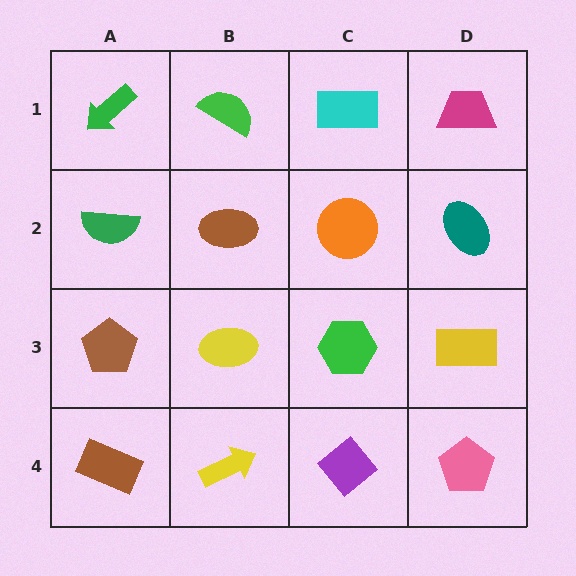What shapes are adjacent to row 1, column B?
A brown ellipse (row 2, column B), a green arrow (row 1, column A), a cyan rectangle (row 1, column C).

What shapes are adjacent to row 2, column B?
A green semicircle (row 1, column B), a yellow ellipse (row 3, column B), a green semicircle (row 2, column A), an orange circle (row 2, column C).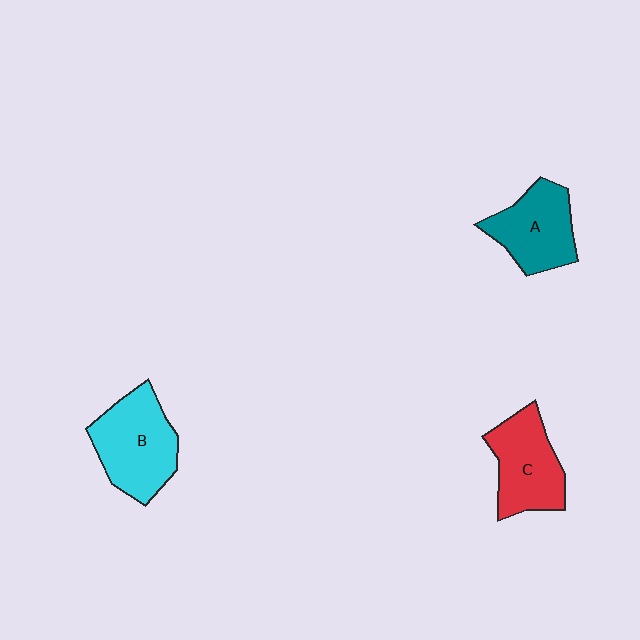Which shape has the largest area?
Shape B (cyan).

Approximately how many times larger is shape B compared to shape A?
Approximately 1.2 times.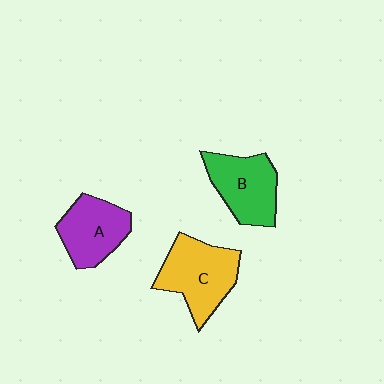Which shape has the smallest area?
Shape A (purple).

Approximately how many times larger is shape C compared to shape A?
Approximately 1.2 times.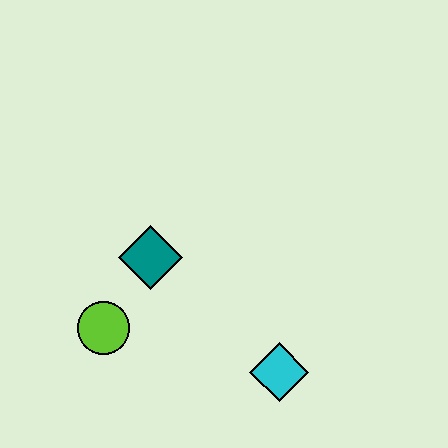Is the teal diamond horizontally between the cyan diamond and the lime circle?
Yes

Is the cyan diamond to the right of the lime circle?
Yes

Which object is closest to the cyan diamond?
The teal diamond is closest to the cyan diamond.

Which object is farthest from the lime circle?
The cyan diamond is farthest from the lime circle.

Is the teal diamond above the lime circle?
Yes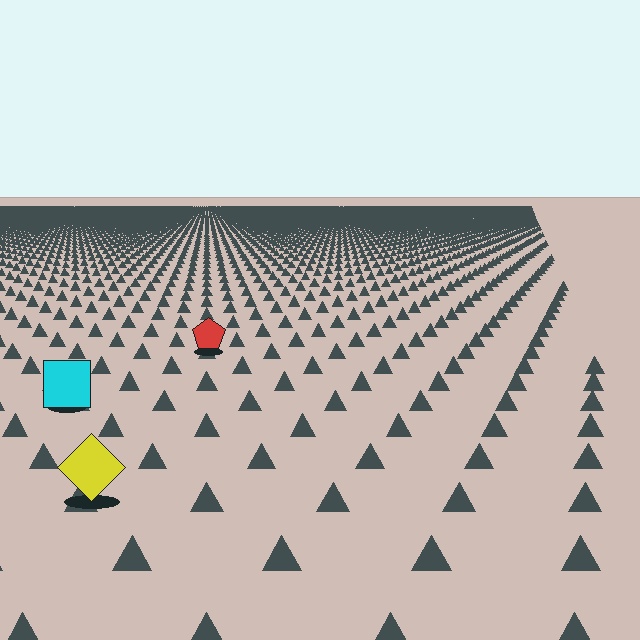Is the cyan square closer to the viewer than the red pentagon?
Yes. The cyan square is closer — you can tell from the texture gradient: the ground texture is coarser near it.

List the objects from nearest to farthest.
From nearest to farthest: the yellow diamond, the cyan square, the red pentagon.